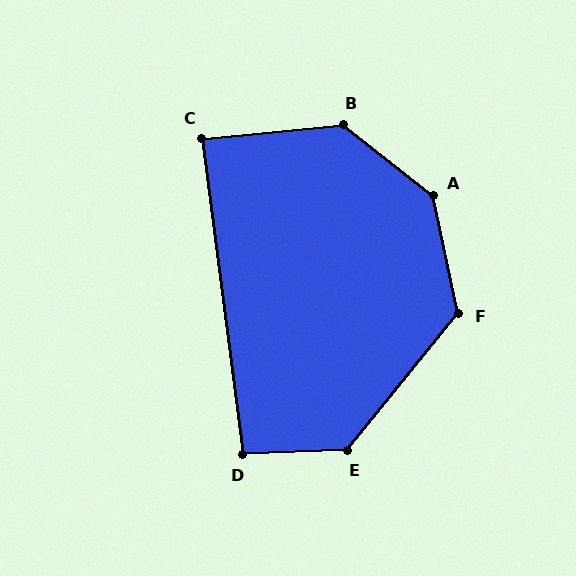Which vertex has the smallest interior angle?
C, at approximately 88 degrees.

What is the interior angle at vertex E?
Approximately 132 degrees (obtuse).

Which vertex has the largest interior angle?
A, at approximately 140 degrees.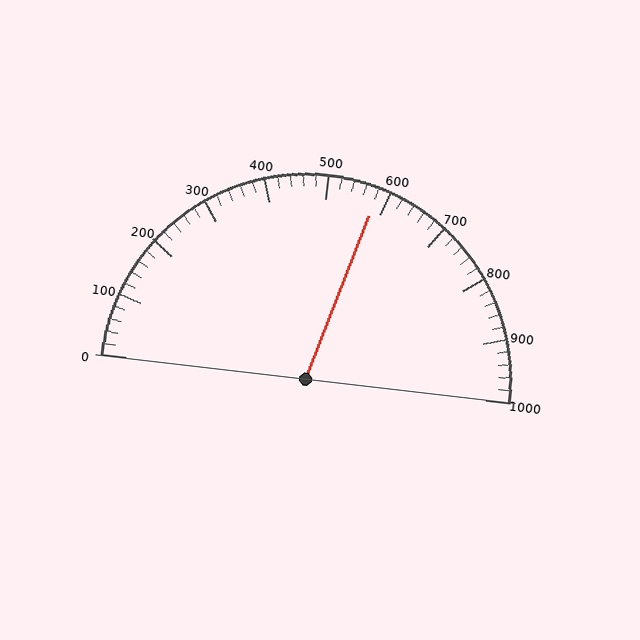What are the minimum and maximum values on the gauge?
The gauge ranges from 0 to 1000.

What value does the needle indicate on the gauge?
The needle indicates approximately 580.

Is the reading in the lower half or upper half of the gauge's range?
The reading is in the upper half of the range (0 to 1000).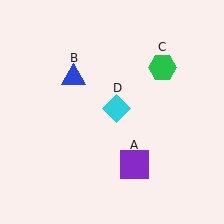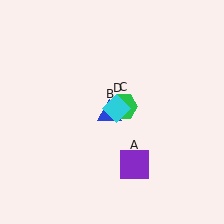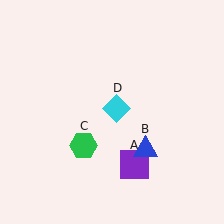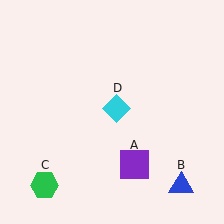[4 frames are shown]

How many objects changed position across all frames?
2 objects changed position: blue triangle (object B), green hexagon (object C).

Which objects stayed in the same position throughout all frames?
Purple square (object A) and cyan diamond (object D) remained stationary.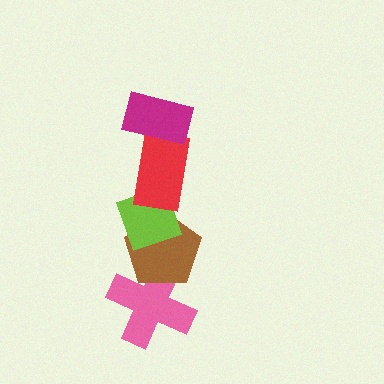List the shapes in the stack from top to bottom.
From top to bottom: the magenta rectangle, the red rectangle, the lime diamond, the brown pentagon, the pink cross.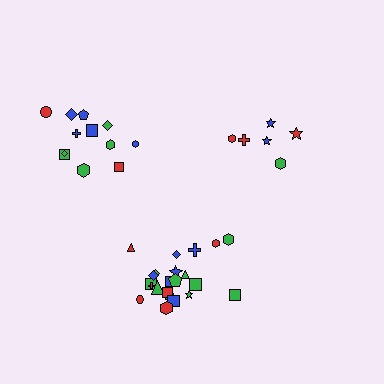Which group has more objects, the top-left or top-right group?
The top-left group.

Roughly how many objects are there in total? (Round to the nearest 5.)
Roughly 40 objects in total.